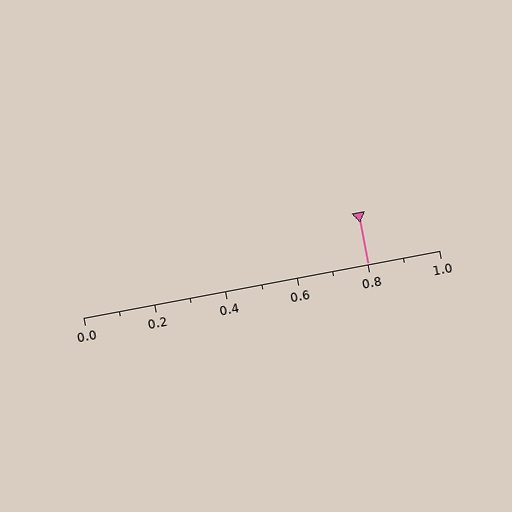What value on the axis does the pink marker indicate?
The marker indicates approximately 0.8.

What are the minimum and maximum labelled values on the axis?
The axis runs from 0.0 to 1.0.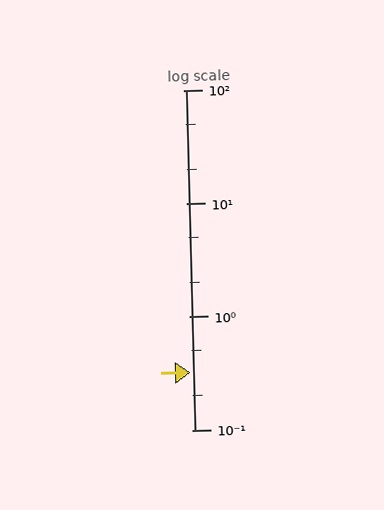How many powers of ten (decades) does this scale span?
The scale spans 3 decades, from 0.1 to 100.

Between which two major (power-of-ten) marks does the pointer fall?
The pointer is between 0.1 and 1.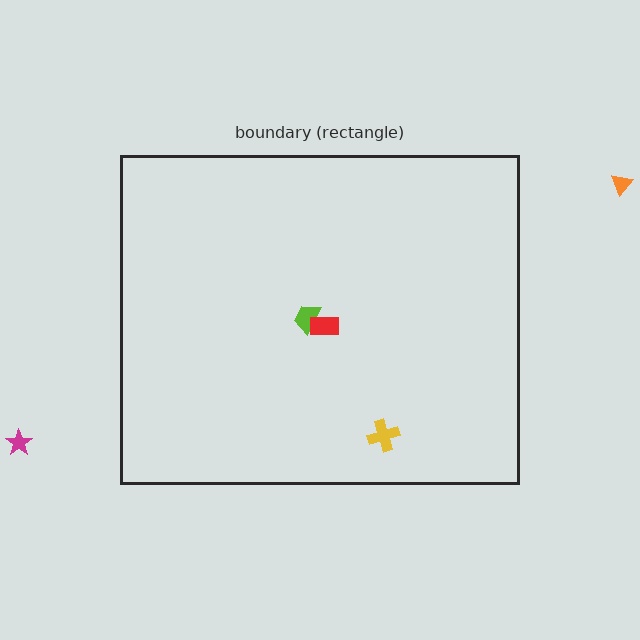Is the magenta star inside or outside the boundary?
Outside.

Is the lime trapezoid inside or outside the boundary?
Inside.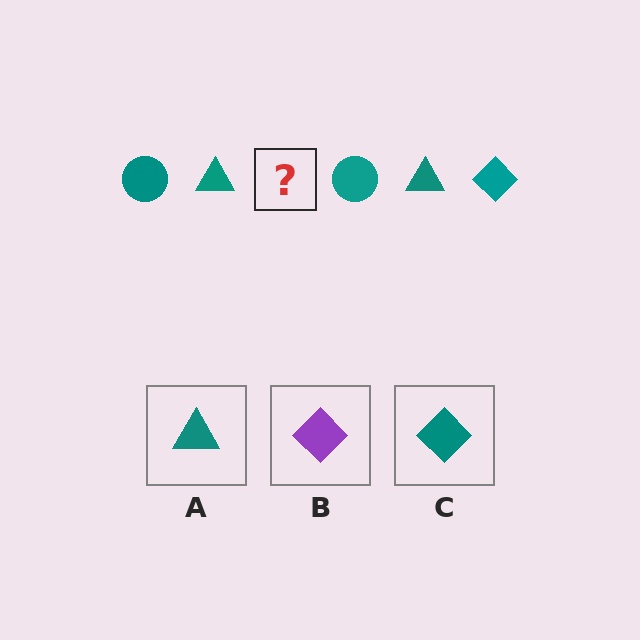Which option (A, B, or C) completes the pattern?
C.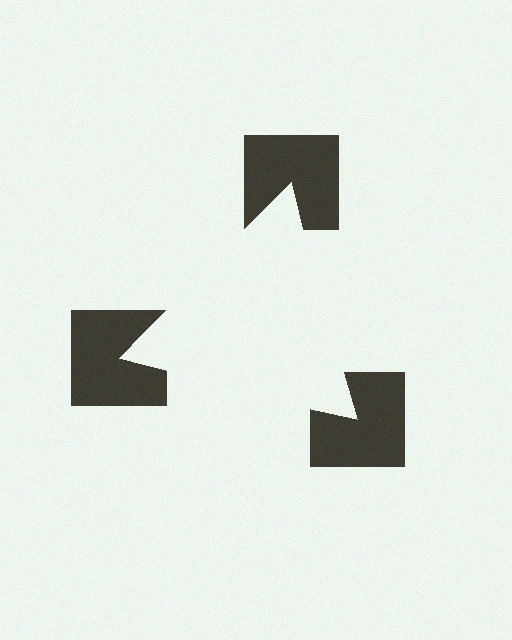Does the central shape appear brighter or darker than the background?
It typically appears slightly brighter than the background, even though no actual brightness change is drawn.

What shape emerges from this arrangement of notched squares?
An illusory triangle — its edges are inferred from the aligned wedge cuts in the notched squares, not physically drawn.